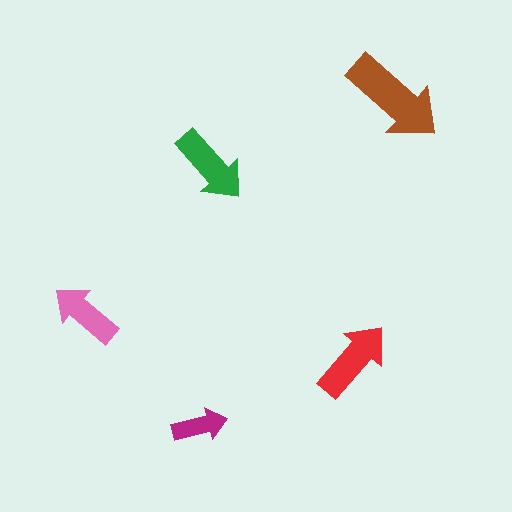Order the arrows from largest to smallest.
the brown one, the red one, the green one, the pink one, the magenta one.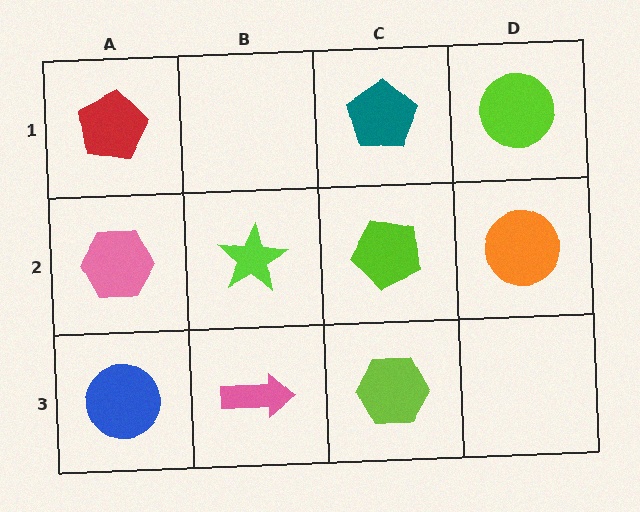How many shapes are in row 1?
3 shapes.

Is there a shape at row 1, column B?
No, that cell is empty.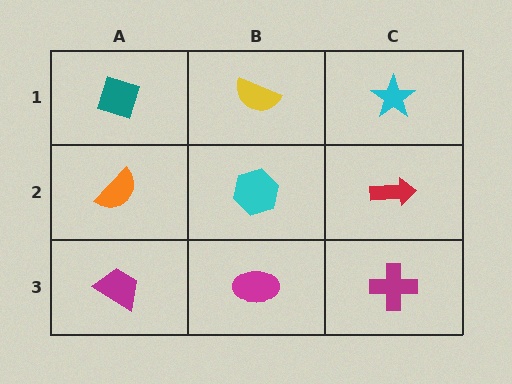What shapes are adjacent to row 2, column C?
A cyan star (row 1, column C), a magenta cross (row 3, column C), a cyan hexagon (row 2, column B).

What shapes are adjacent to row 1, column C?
A red arrow (row 2, column C), a yellow semicircle (row 1, column B).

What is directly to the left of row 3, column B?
A magenta trapezoid.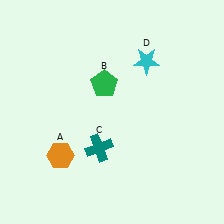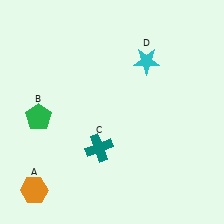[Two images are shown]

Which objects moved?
The objects that moved are: the orange hexagon (A), the green pentagon (B).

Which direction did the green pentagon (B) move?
The green pentagon (B) moved left.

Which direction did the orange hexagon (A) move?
The orange hexagon (A) moved down.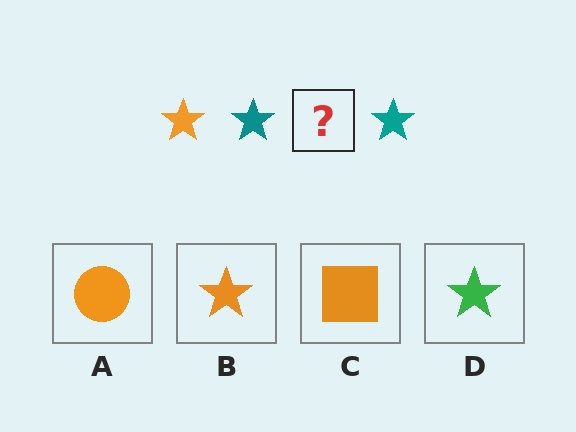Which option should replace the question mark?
Option B.